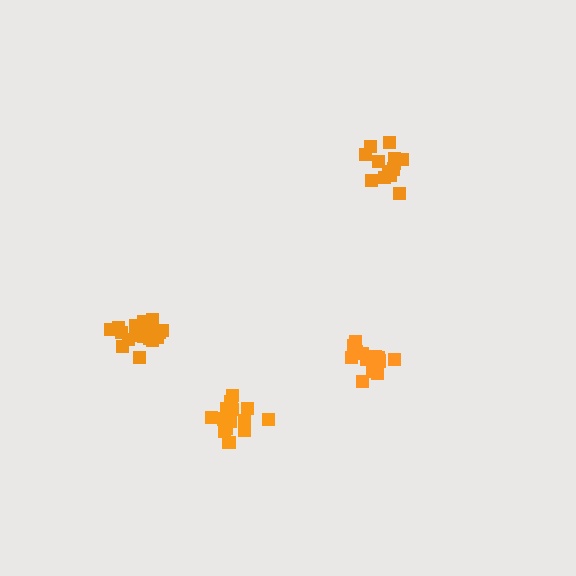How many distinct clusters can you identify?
There are 4 distinct clusters.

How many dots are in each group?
Group 1: 18 dots, Group 2: 14 dots, Group 3: 16 dots, Group 4: 16 dots (64 total).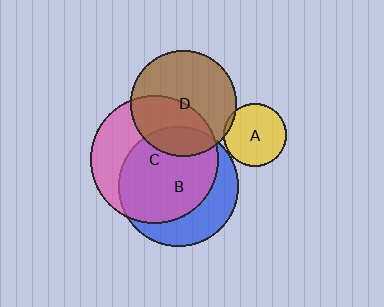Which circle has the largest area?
Circle C (pink).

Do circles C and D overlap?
Yes.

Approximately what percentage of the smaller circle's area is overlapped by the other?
Approximately 40%.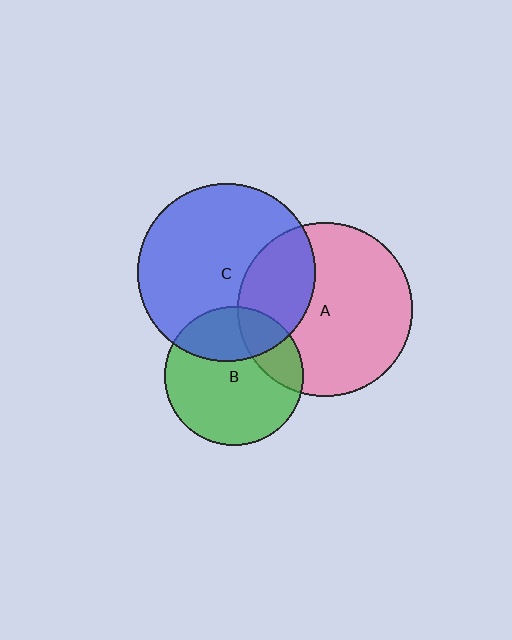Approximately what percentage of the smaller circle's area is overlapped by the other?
Approximately 30%.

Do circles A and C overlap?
Yes.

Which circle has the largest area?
Circle C (blue).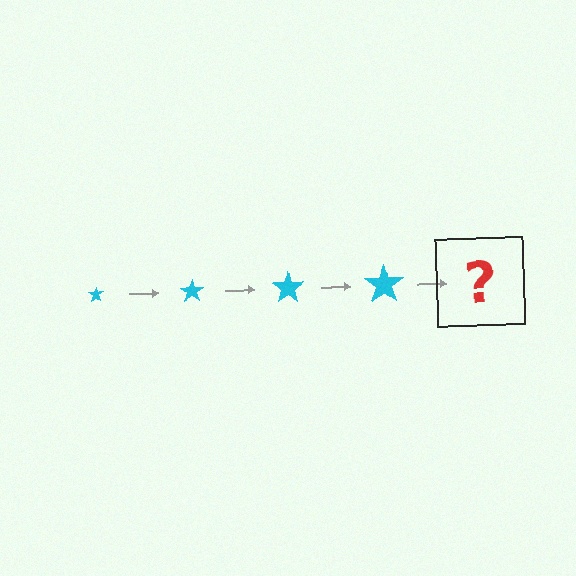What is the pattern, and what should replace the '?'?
The pattern is that the star gets progressively larger each step. The '?' should be a cyan star, larger than the previous one.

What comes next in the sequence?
The next element should be a cyan star, larger than the previous one.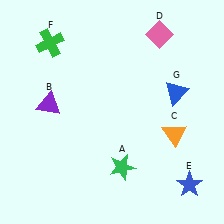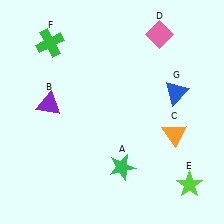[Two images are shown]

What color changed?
The star (E) changed from blue in Image 1 to lime in Image 2.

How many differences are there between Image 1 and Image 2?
There is 1 difference between the two images.